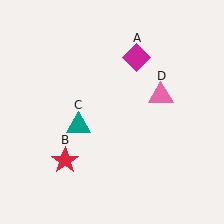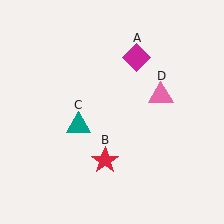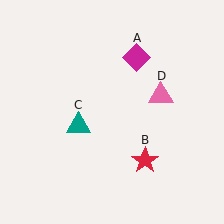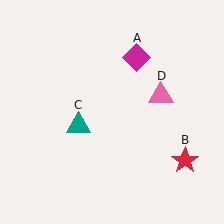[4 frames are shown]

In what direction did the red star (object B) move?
The red star (object B) moved right.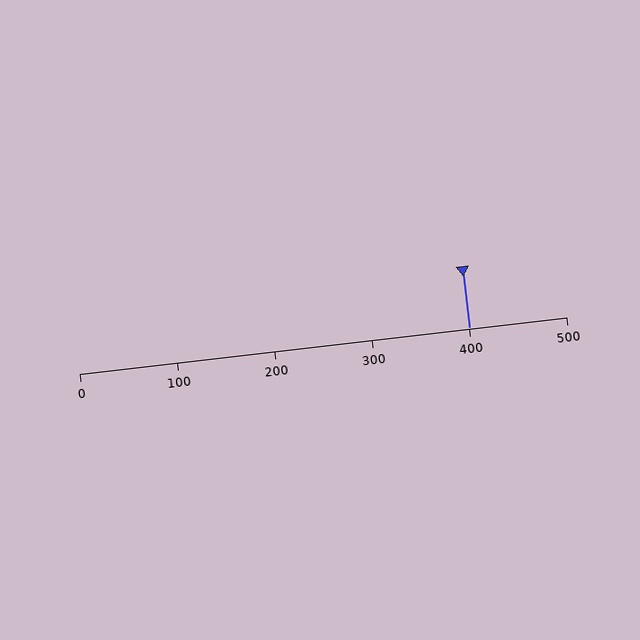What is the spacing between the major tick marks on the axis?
The major ticks are spaced 100 apart.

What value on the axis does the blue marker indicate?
The marker indicates approximately 400.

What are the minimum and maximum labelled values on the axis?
The axis runs from 0 to 500.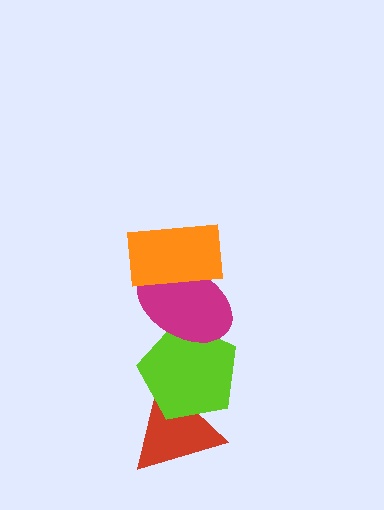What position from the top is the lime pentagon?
The lime pentagon is 3rd from the top.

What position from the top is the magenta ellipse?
The magenta ellipse is 2nd from the top.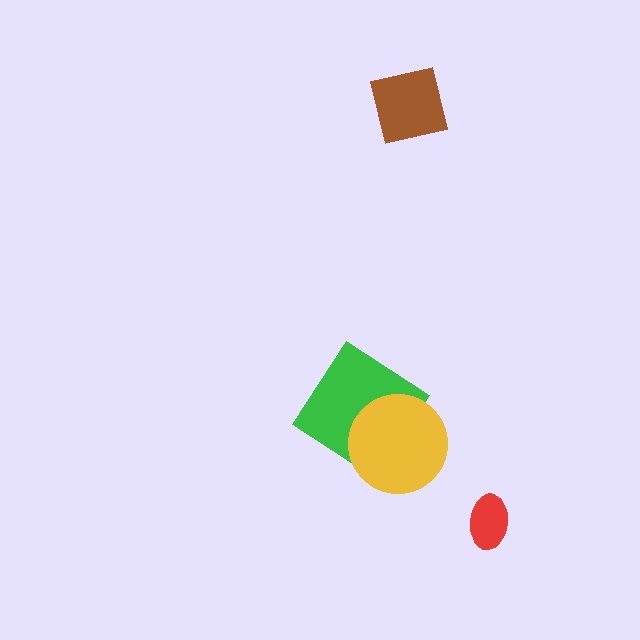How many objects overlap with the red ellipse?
0 objects overlap with the red ellipse.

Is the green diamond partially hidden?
Yes, it is partially covered by another shape.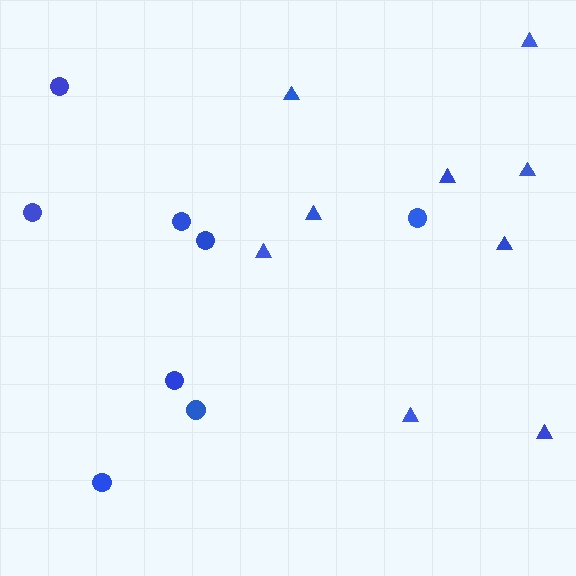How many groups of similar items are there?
There are 2 groups: one group of circles (8) and one group of triangles (9).